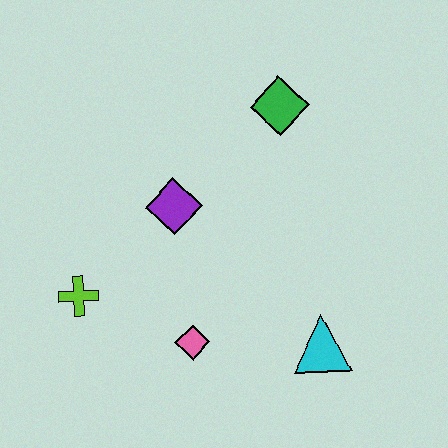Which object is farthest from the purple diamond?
The cyan triangle is farthest from the purple diamond.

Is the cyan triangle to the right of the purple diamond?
Yes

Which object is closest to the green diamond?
The purple diamond is closest to the green diamond.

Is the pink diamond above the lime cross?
No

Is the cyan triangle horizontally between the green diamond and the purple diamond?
No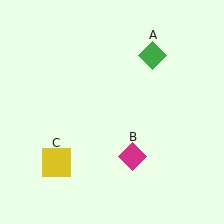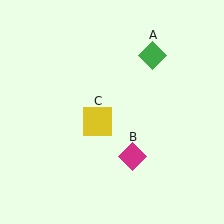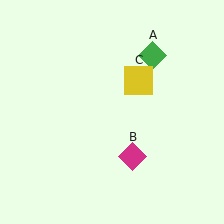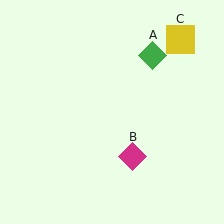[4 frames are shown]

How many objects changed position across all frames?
1 object changed position: yellow square (object C).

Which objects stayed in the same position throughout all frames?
Green diamond (object A) and magenta diamond (object B) remained stationary.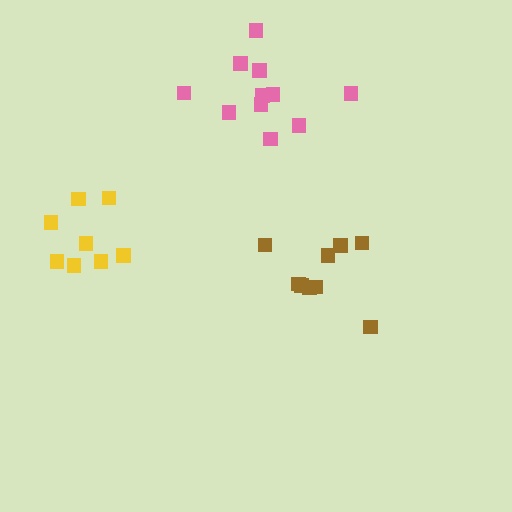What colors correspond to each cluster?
The clusters are colored: pink, yellow, brown.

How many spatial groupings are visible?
There are 3 spatial groupings.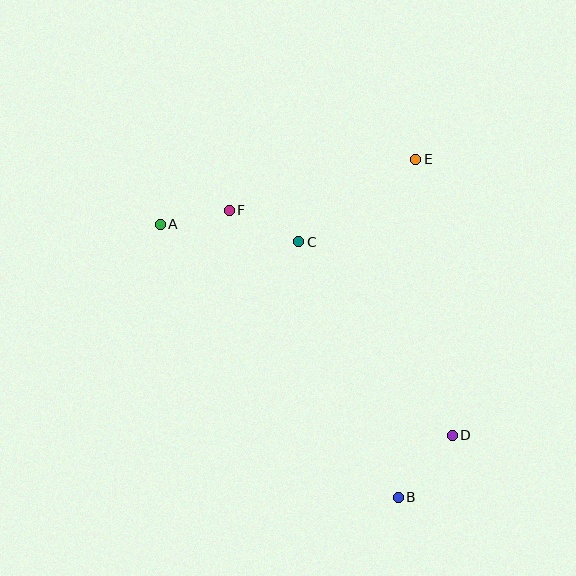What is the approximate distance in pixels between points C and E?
The distance between C and E is approximately 143 pixels.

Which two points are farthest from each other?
Points A and B are farthest from each other.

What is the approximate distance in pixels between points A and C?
The distance between A and C is approximately 140 pixels.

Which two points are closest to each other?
Points A and F are closest to each other.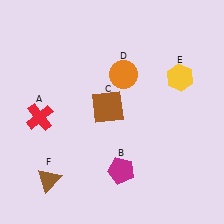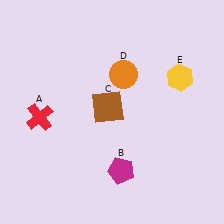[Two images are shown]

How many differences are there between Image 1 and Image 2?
There is 1 difference between the two images.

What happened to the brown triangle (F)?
The brown triangle (F) was removed in Image 2. It was in the bottom-left area of Image 1.